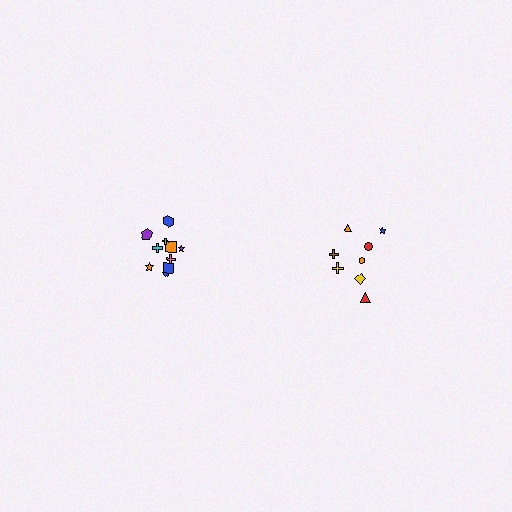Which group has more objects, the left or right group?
The left group.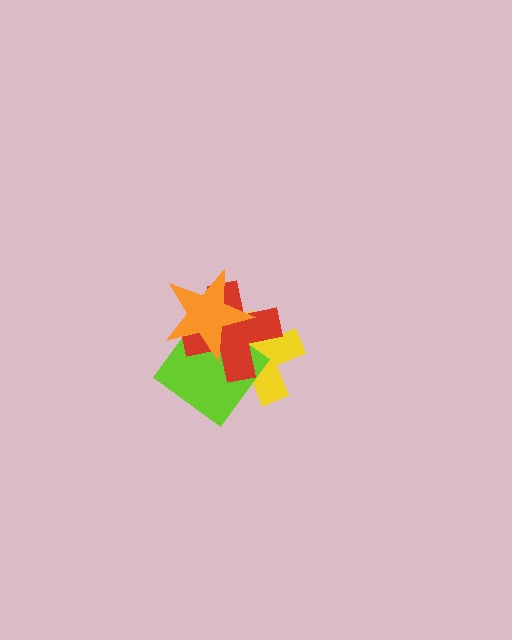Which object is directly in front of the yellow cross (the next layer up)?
The lime diamond is directly in front of the yellow cross.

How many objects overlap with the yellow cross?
3 objects overlap with the yellow cross.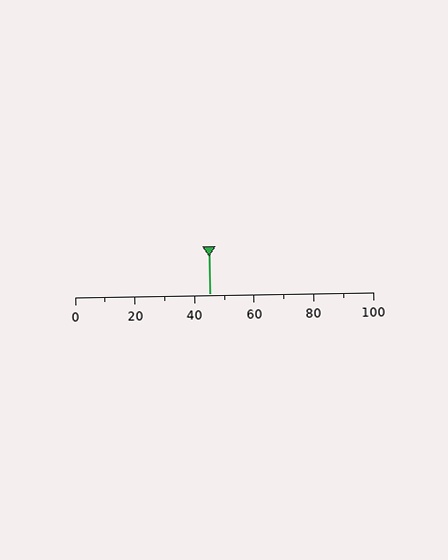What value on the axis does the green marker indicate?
The marker indicates approximately 45.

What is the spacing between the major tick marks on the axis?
The major ticks are spaced 20 apart.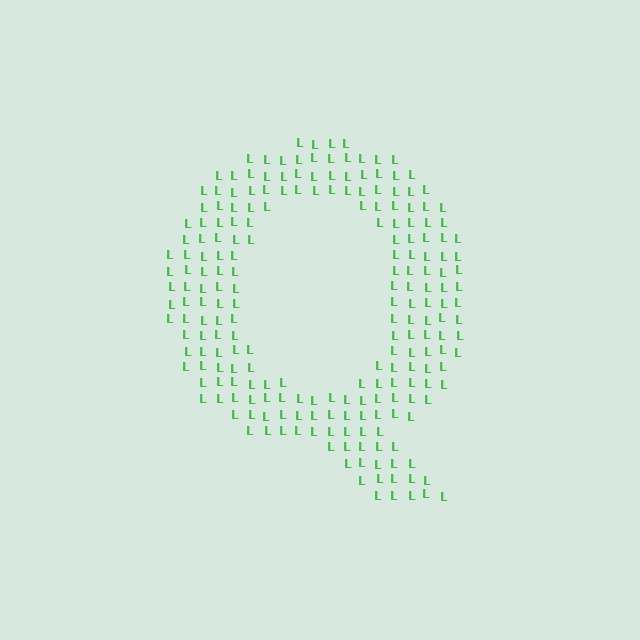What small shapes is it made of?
It is made of small letter L's.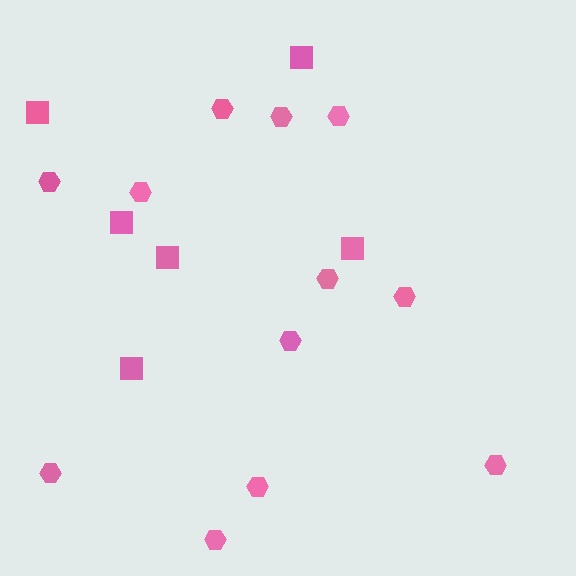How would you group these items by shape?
There are 2 groups: one group of hexagons (12) and one group of squares (6).